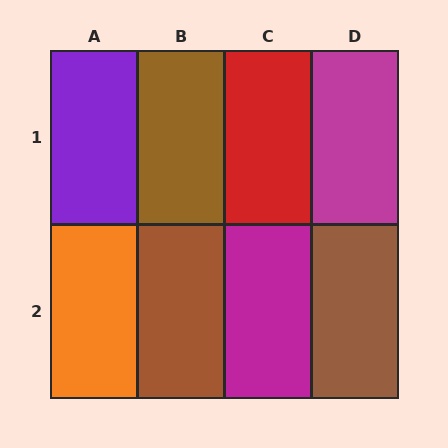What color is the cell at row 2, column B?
Brown.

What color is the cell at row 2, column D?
Brown.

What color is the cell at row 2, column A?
Orange.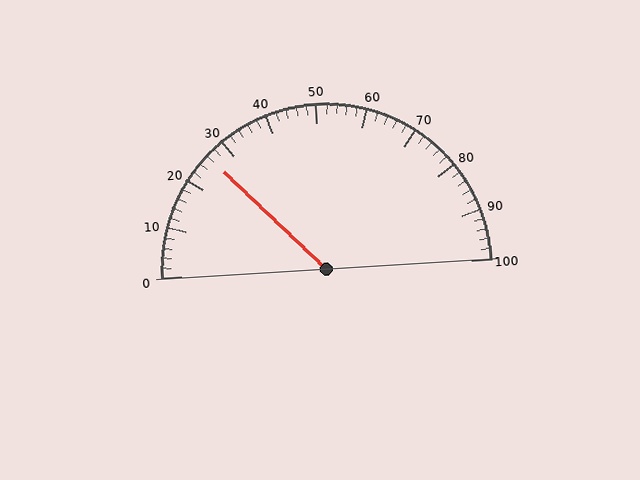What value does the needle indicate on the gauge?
The needle indicates approximately 26.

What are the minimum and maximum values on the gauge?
The gauge ranges from 0 to 100.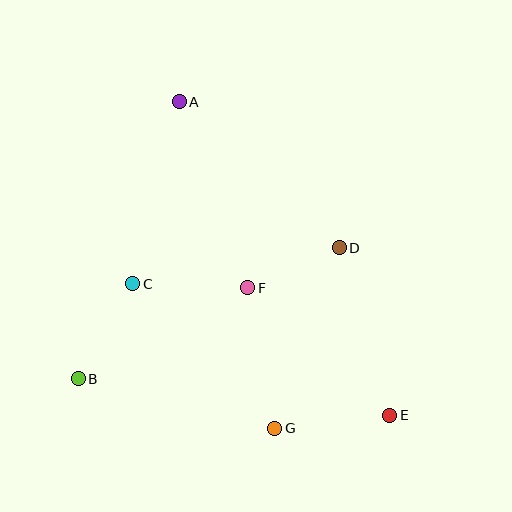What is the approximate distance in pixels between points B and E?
The distance between B and E is approximately 314 pixels.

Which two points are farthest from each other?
Points A and E are farthest from each other.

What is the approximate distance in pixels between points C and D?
The distance between C and D is approximately 210 pixels.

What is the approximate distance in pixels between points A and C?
The distance between A and C is approximately 188 pixels.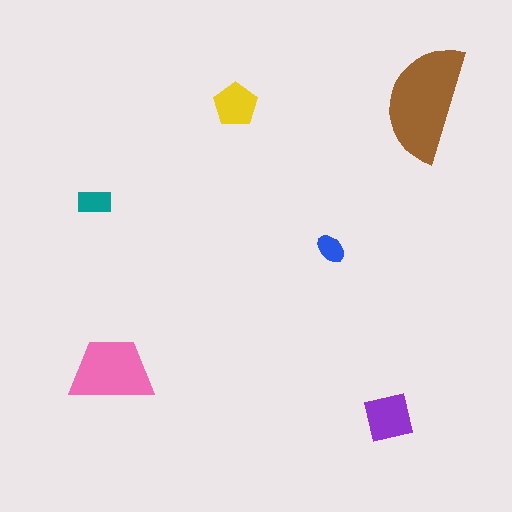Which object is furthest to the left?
The teal rectangle is leftmost.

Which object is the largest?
The brown semicircle.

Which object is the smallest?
The blue ellipse.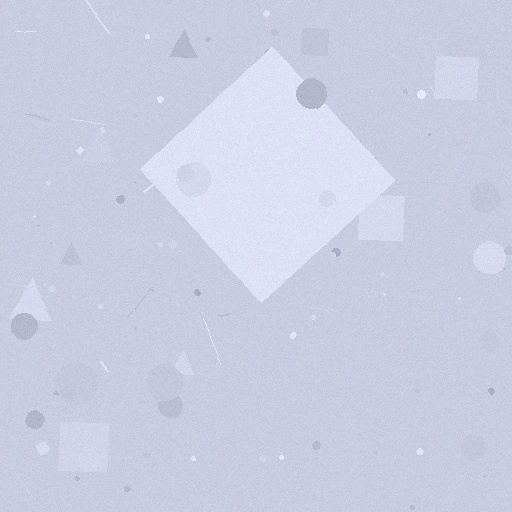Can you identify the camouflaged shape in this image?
The camouflaged shape is a diamond.